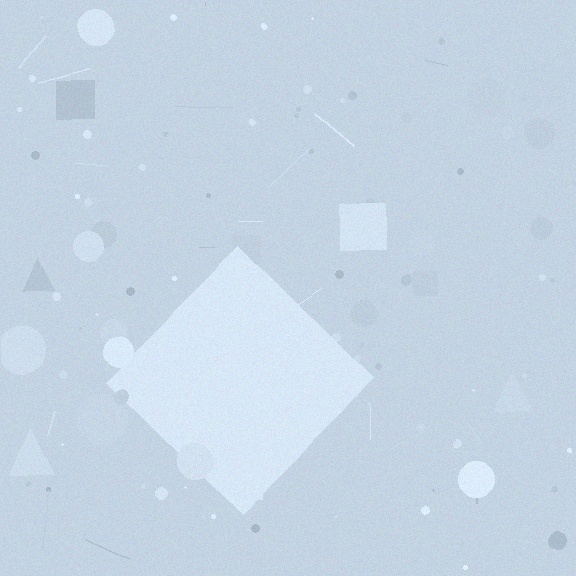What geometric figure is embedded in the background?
A diamond is embedded in the background.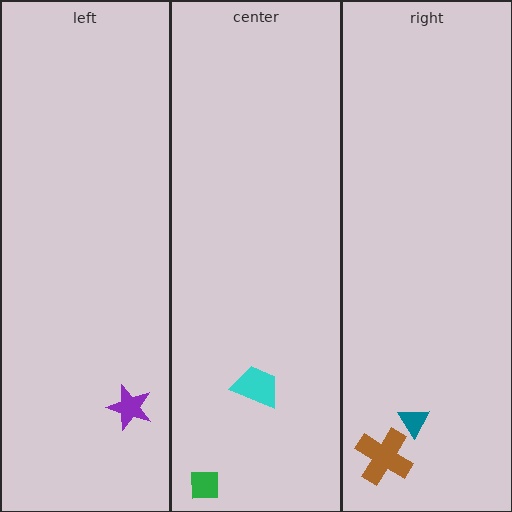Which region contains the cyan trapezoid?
The center region.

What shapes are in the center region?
The green square, the cyan trapezoid.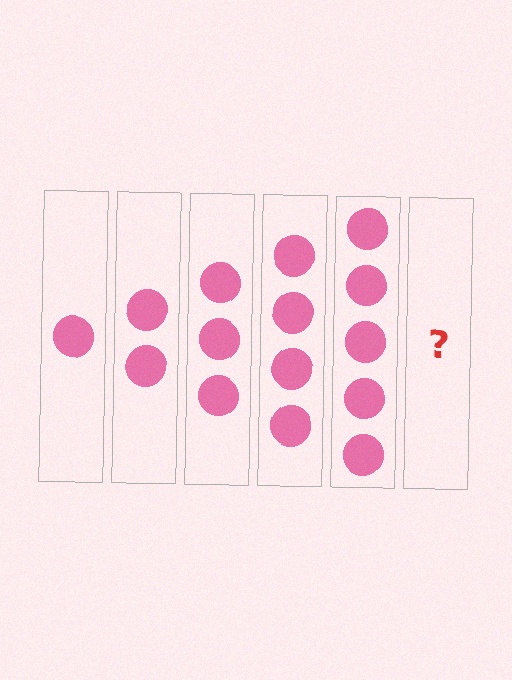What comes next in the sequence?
The next element should be 6 circles.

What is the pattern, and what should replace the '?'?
The pattern is that each step adds one more circle. The '?' should be 6 circles.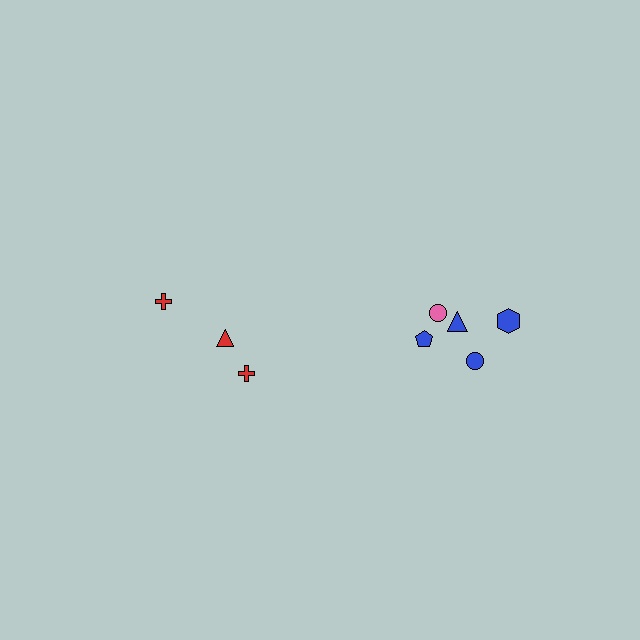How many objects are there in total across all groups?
There are 8 objects.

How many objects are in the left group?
There are 3 objects.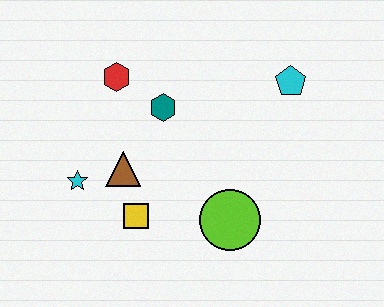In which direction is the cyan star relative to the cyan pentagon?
The cyan star is to the left of the cyan pentagon.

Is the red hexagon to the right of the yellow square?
No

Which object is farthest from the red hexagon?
The lime circle is farthest from the red hexagon.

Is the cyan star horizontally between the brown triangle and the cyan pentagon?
No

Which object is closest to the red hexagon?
The teal hexagon is closest to the red hexagon.